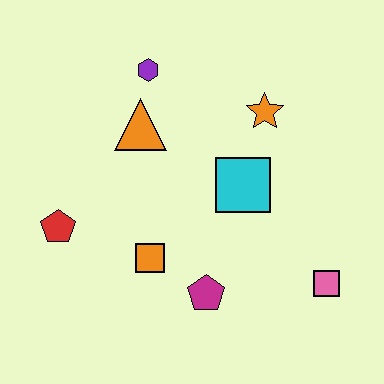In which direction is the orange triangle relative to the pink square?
The orange triangle is to the left of the pink square.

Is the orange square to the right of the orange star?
No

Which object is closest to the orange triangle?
The purple hexagon is closest to the orange triangle.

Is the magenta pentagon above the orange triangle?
No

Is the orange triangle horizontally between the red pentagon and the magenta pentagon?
Yes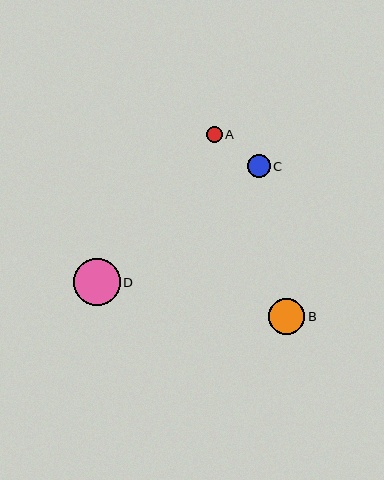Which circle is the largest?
Circle D is the largest with a size of approximately 47 pixels.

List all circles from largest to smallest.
From largest to smallest: D, B, C, A.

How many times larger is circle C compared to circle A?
Circle C is approximately 1.4 times the size of circle A.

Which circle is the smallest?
Circle A is the smallest with a size of approximately 16 pixels.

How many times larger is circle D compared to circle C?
Circle D is approximately 2.1 times the size of circle C.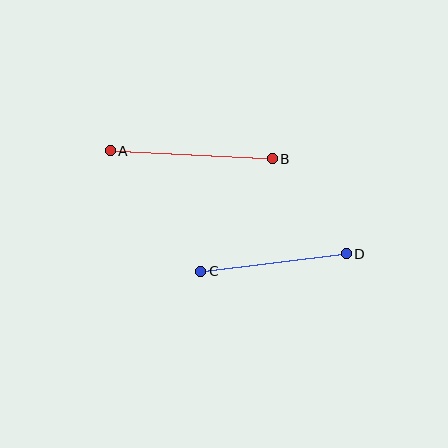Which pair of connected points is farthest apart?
Points A and B are farthest apart.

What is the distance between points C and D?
The distance is approximately 146 pixels.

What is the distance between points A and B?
The distance is approximately 162 pixels.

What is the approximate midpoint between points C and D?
The midpoint is at approximately (274, 262) pixels.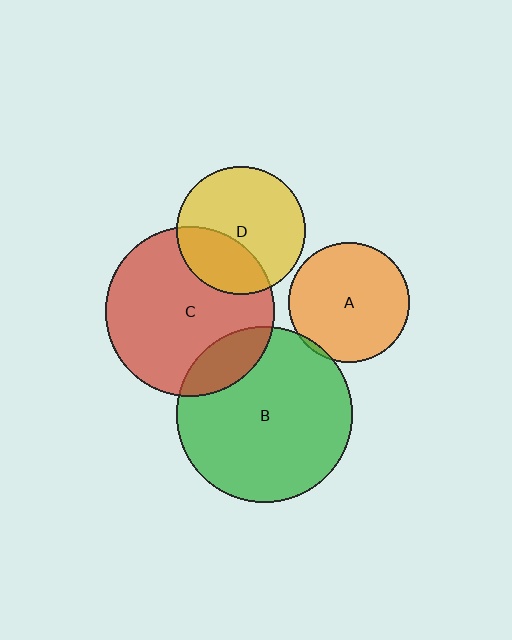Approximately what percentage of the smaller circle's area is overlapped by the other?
Approximately 5%.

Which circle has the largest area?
Circle B (green).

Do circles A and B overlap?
Yes.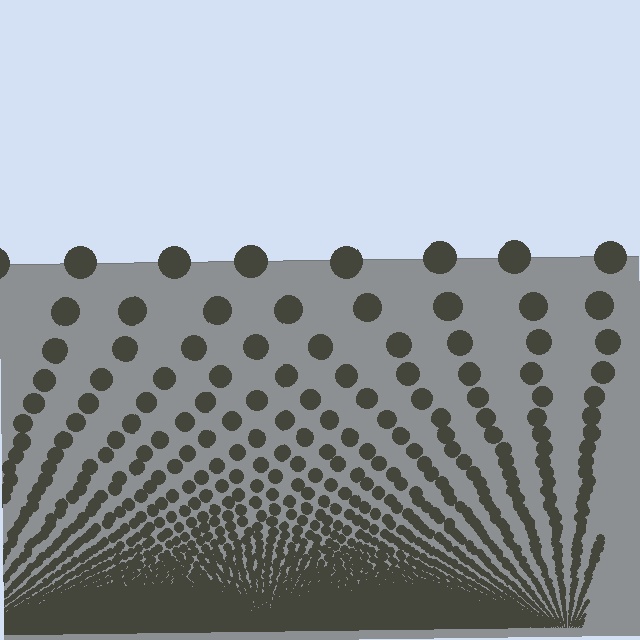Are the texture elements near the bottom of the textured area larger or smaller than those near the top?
Smaller. The gradient is inverted — elements near the bottom are smaller and denser.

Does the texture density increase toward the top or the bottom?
Density increases toward the bottom.